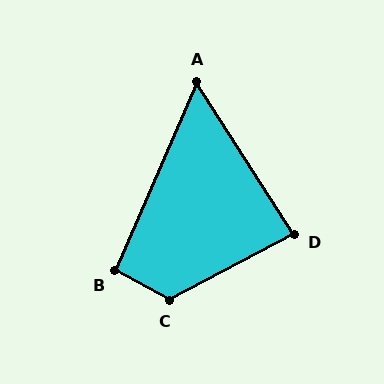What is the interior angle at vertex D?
Approximately 85 degrees (approximately right).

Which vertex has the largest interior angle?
C, at approximately 124 degrees.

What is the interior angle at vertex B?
Approximately 95 degrees (approximately right).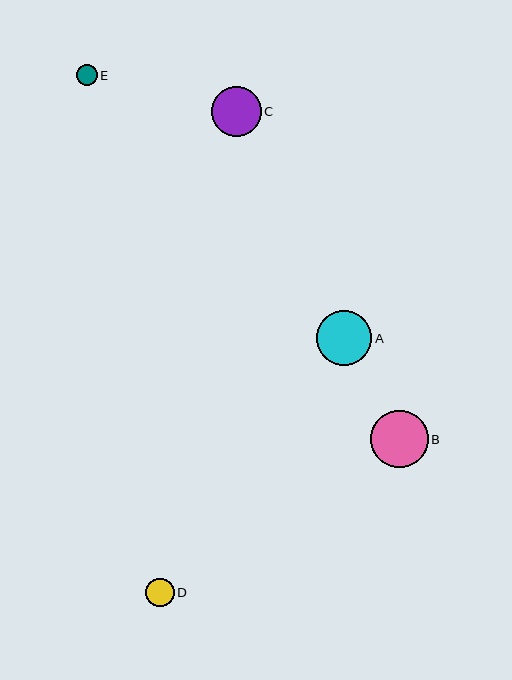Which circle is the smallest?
Circle E is the smallest with a size of approximately 21 pixels.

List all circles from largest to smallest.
From largest to smallest: B, A, C, D, E.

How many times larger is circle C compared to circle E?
Circle C is approximately 2.4 times the size of circle E.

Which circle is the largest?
Circle B is the largest with a size of approximately 57 pixels.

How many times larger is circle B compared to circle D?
Circle B is approximately 2.0 times the size of circle D.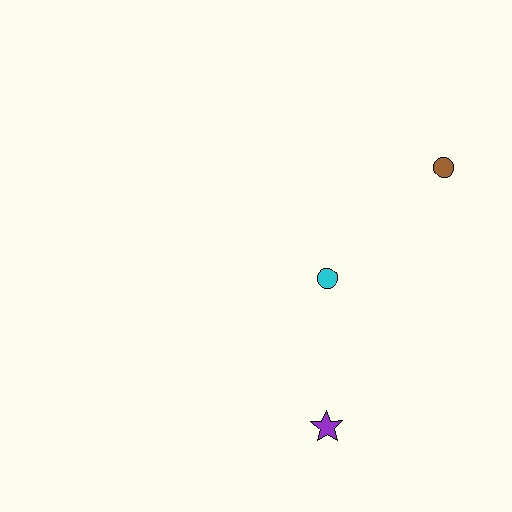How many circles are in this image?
There are 2 circles.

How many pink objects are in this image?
There are no pink objects.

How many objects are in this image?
There are 3 objects.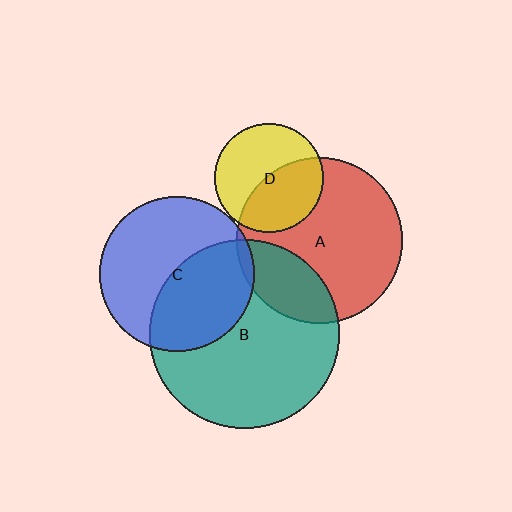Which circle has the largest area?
Circle B (teal).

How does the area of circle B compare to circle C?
Approximately 1.5 times.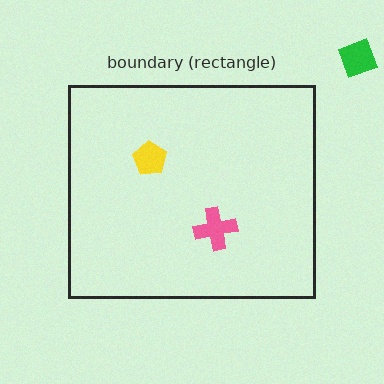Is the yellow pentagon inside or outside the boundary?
Inside.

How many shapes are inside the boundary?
2 inside, 1 outside.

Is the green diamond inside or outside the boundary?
Outside.